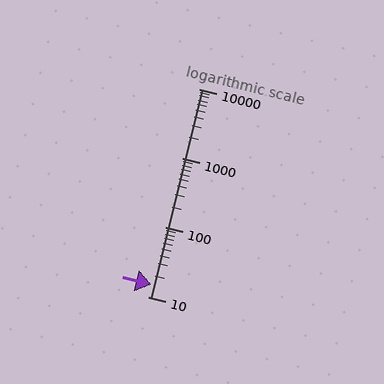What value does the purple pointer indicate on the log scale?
The pointer indicates approximately 15.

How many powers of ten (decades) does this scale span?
The scale spans 3 decades, from 10 to 10000.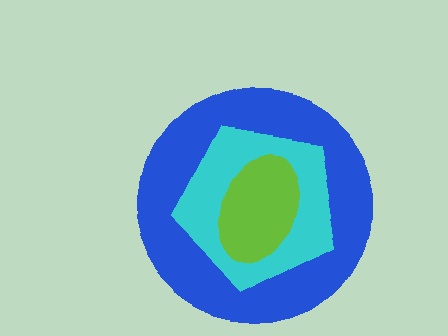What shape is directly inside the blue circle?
The cyan pentagon.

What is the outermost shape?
The blue circle.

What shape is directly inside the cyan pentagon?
The lime ellipse.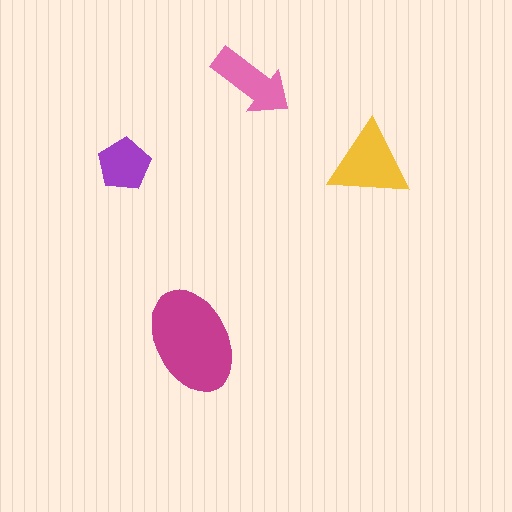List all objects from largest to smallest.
The magenta ellipse, the yellow triangle, the pink arrow, the purple pentagon.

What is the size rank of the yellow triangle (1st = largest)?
2nd.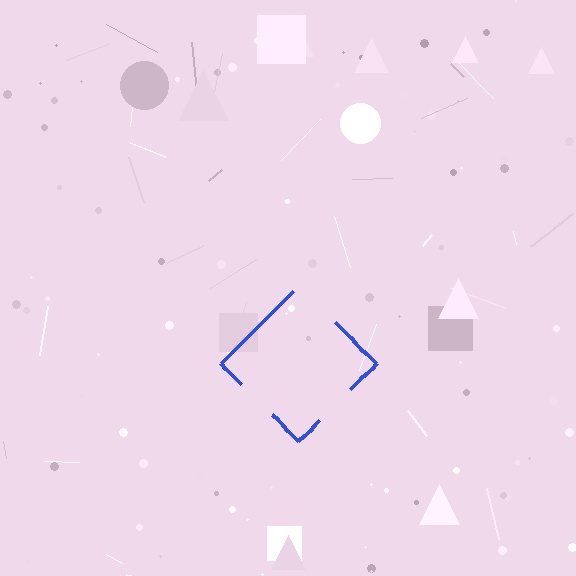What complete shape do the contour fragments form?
The contour fragments form a diamond.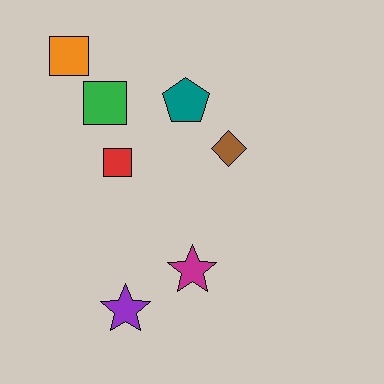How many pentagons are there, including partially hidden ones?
There is 1 pentagon.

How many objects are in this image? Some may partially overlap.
There are 7 objects.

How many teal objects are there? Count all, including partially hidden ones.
There is 1 teal object.